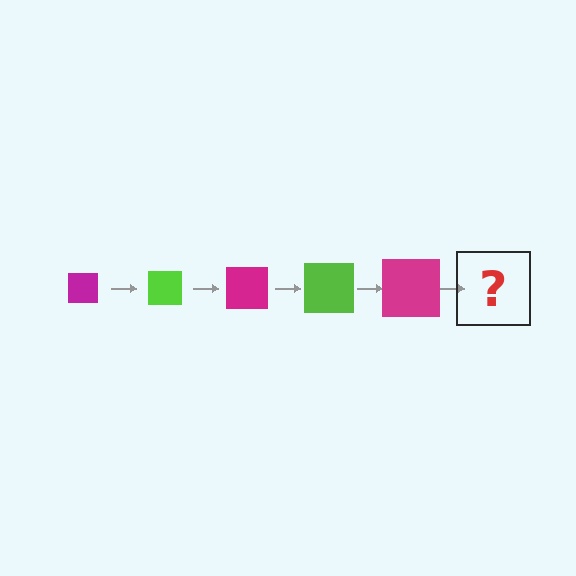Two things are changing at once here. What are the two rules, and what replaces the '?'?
The two rules are that the square grows larger each step and the color cycles through magenta and lime. The '?' should be a lime square, larger than the previous one.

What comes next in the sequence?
The next element should be a lime square, larger than the previous one.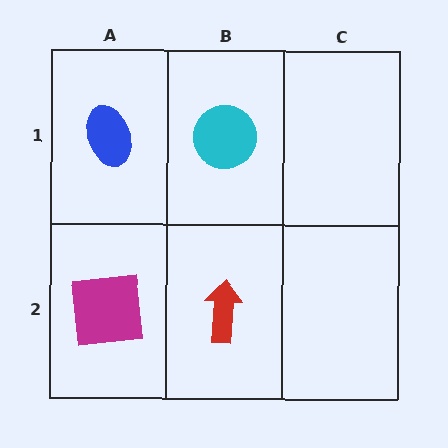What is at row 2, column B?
A red arrow.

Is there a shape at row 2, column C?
No, that cell is empty.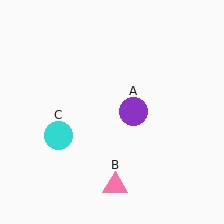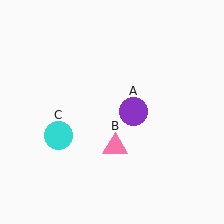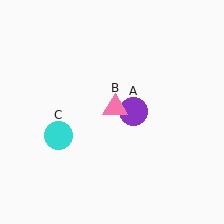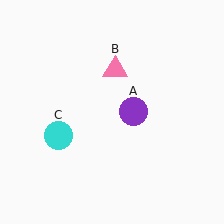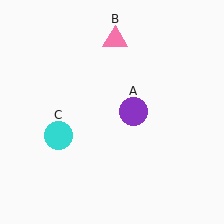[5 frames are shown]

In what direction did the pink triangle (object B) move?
The pink triangle (object B) moved up.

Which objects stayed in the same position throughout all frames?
Purple circle (object A) and cyan circle (object C) remained stationary.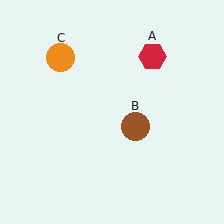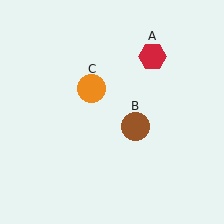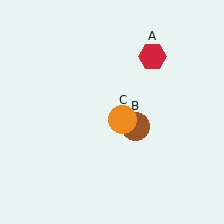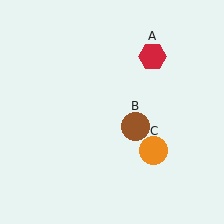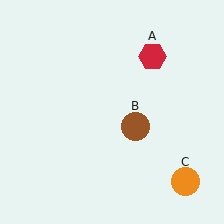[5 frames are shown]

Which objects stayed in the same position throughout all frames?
Red hexagon (object A) and brown circle (object B) remained stationary.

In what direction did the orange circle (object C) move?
The orange circle (object C) moved down and to the right.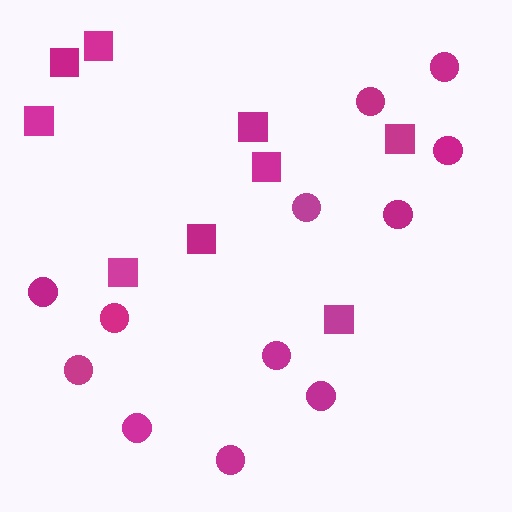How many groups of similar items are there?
There are 2 groups: one group of circles (12) and one group of squares (9).